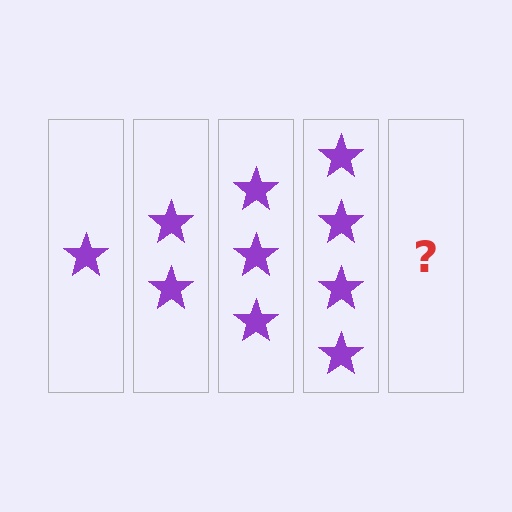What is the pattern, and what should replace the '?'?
The pattern is that each step adds one more star. The '?' should be 5 stars.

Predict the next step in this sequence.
The next step is 5 stars.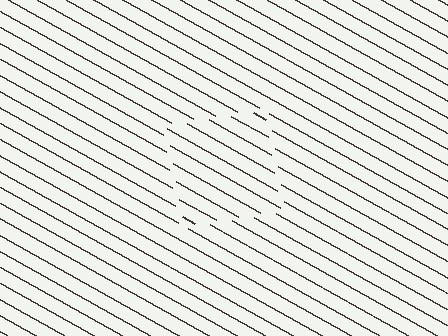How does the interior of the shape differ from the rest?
The interior of the shape contains the same grating, shifted by half a period — the contour is defined by the phase discontinuity where line-ends from the inner and outer gratings abut.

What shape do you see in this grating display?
An illusory square. The interior of the shape contains the same grating, shifted by half a period — the contour is defined by the phase discontinuity where line-ends from the inner and outer gratings abut.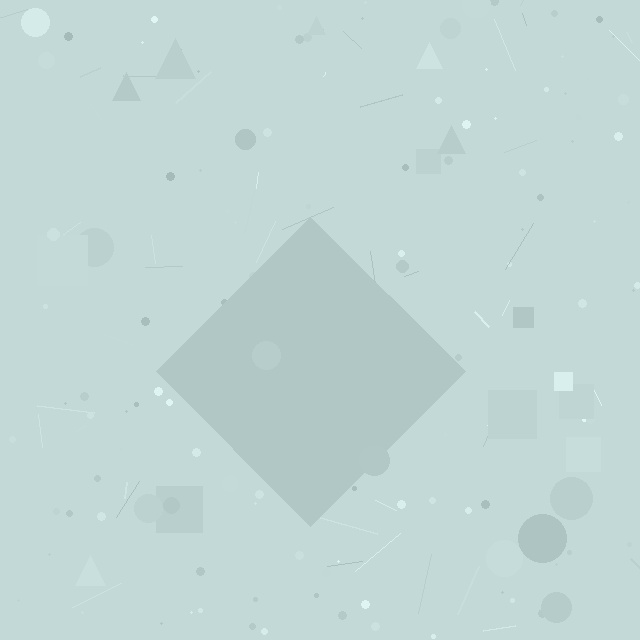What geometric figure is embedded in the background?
A diamond is embedded in the background.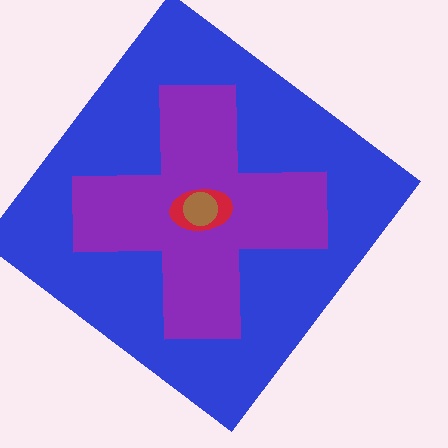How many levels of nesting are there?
4.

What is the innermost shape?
The brown circle.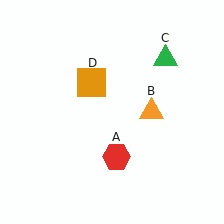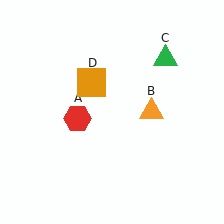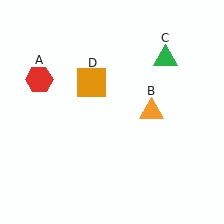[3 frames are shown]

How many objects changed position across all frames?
1 object changed position: red hexagon (object A).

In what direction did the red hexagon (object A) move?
The red hexagon (object A) moved up and to the left.